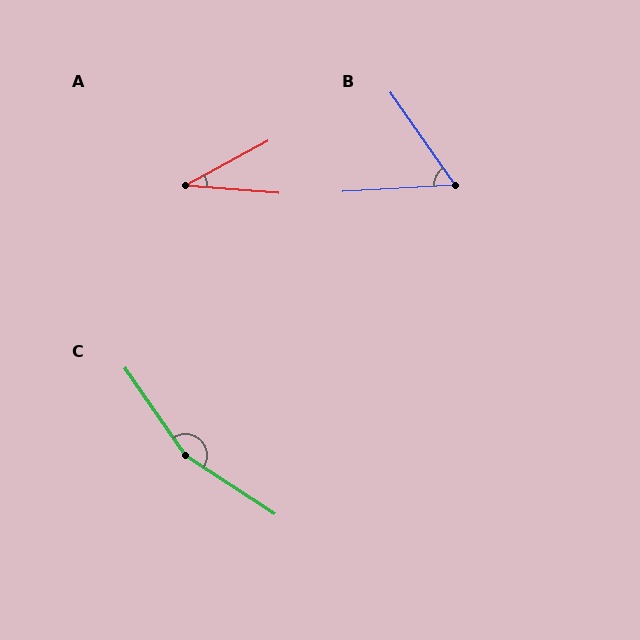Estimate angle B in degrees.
Approximately 59 degrees.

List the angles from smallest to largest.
A (33°), B (59°), C (158°).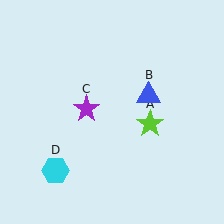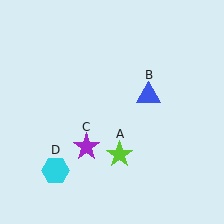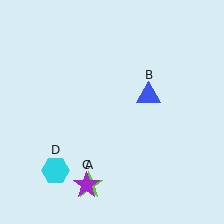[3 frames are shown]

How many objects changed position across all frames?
2 objects changed position: lime star (object A), purple star (object C).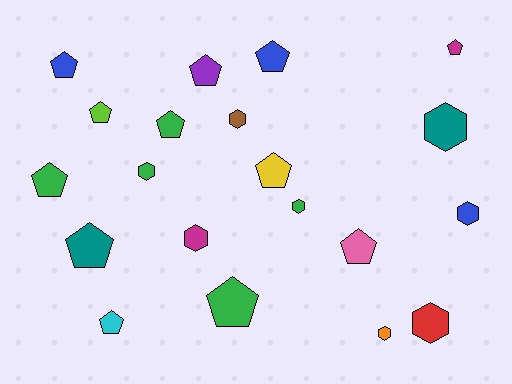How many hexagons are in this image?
There are 8 hexagons.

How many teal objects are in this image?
There are 2 teal objects.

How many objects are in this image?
There are 20 objects.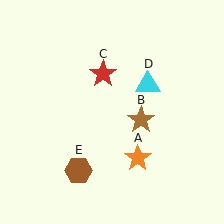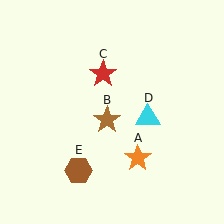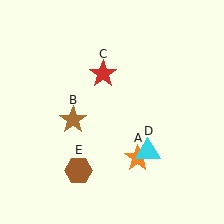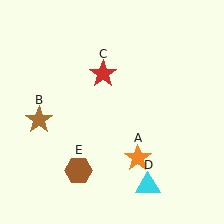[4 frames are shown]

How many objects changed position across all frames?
2 objects changed position: brown star (object B), cyan triangle (object D).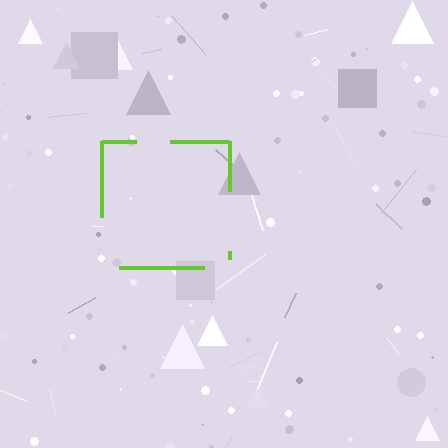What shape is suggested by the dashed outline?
The dashed outline suggests a square.